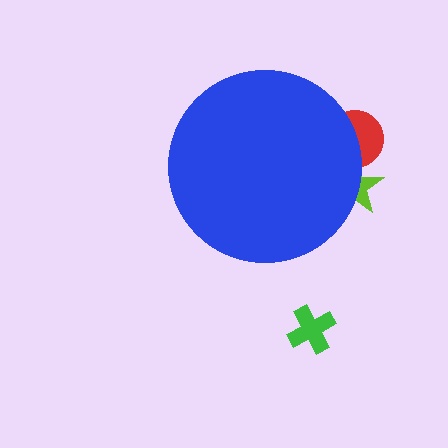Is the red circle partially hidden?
Yes, the red circle is partially hidden behind the blue circle.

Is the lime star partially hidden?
Yes, the lime star is partially hidden behind the blue circle.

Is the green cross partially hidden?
No, the green cross is fully visible.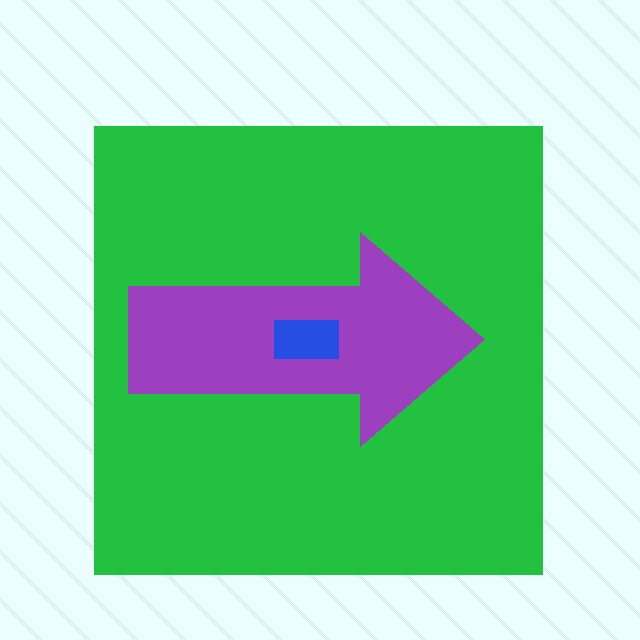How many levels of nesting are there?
3.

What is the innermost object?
The blue rectangle.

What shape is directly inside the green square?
The purple arrow.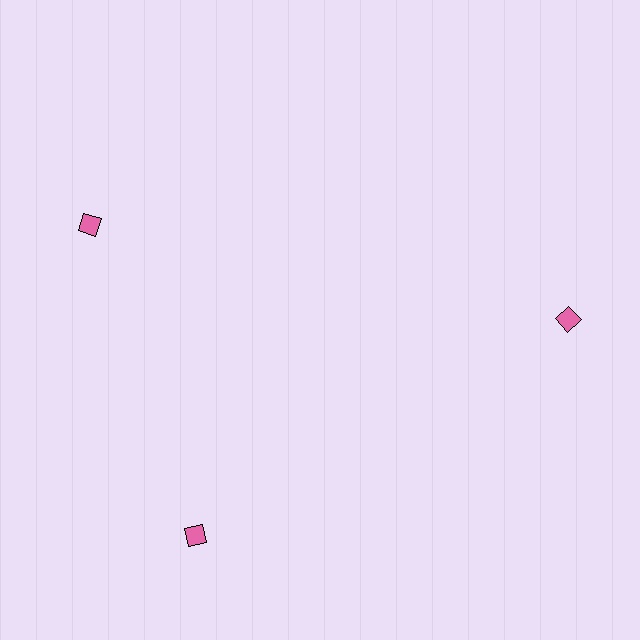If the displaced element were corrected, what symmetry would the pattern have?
It would have 3-fold rotational symmetry — the pattern would map onto itself every 120 degrees.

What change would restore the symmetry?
The symmetry would be restored by rotating it back into even spacing with its neighbors so that all 3 diamonds sit at equal angles and equal distance from the center.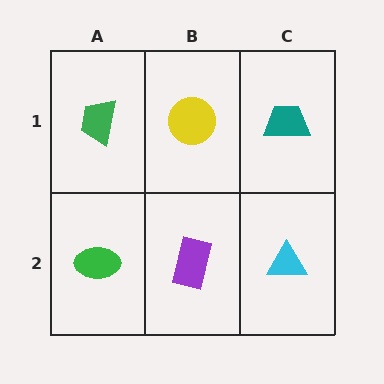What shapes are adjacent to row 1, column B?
A purple rectangle (row 2, column B), a green trapezoid (row 1, column A), a teal trapezoid (row 1, column C).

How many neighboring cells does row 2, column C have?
2.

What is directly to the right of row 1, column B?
A teal trapezoid.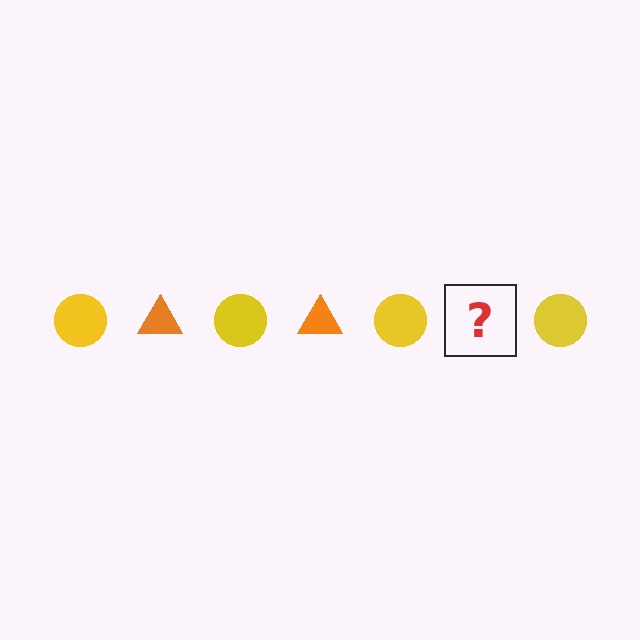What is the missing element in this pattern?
The missing element is an orange triangle.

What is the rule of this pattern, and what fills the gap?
The rule is that the pattern alternates between yellow circle and orange triangle. The gap should be filled with an orange triangle.